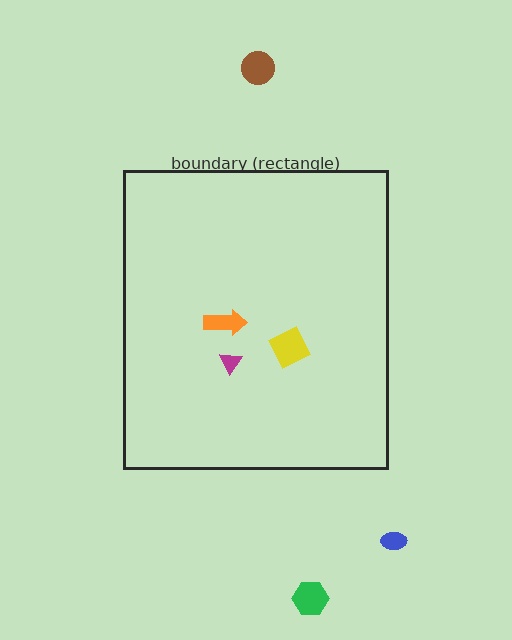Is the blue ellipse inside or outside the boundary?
Outside.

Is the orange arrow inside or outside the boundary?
Inside.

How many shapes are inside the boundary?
3 inside, 3 outside.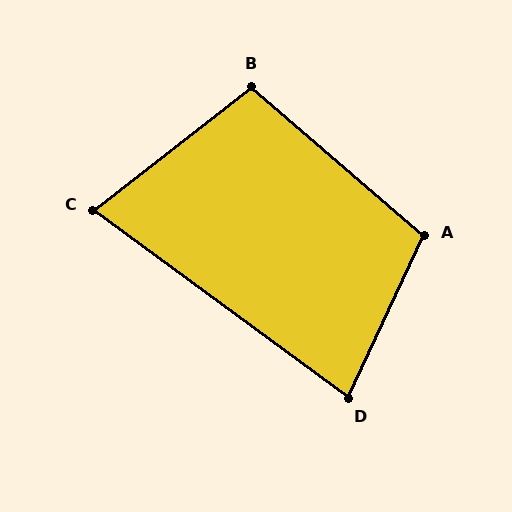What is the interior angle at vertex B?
Approximately 101 degrees (obtuse).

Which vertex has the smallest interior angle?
C, at approximately 74 degrees.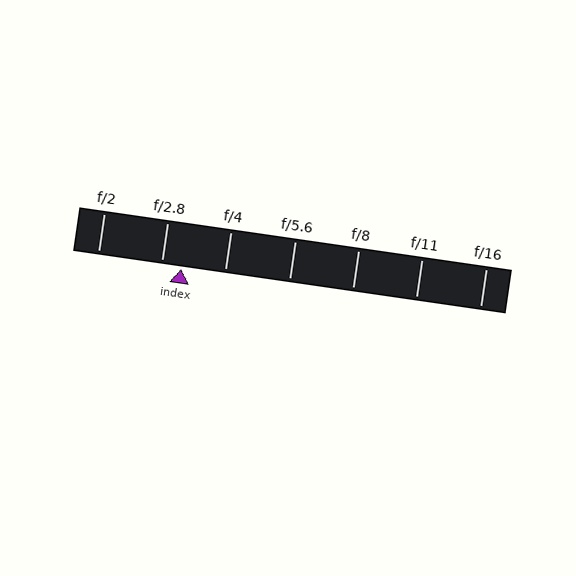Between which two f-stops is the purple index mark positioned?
The index mark is between f/2.8 and f/4.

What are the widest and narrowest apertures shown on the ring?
The widest aperture shown is f/2 and the narrowest is f/16.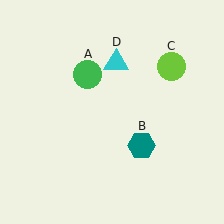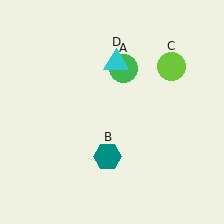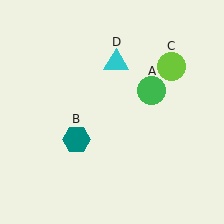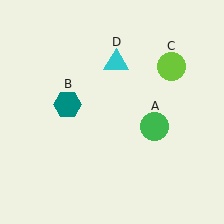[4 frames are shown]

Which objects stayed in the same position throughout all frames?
Lime circle (object C) and cyan triangle (object D) remained stationary.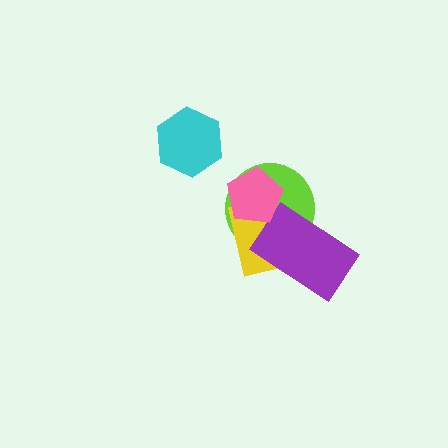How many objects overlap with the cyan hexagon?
0 objects overlap with the cyan hexagon.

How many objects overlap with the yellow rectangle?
3 objects overlap with the yellow rectangle.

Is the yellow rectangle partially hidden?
Yes, it is partially covered by another shape.